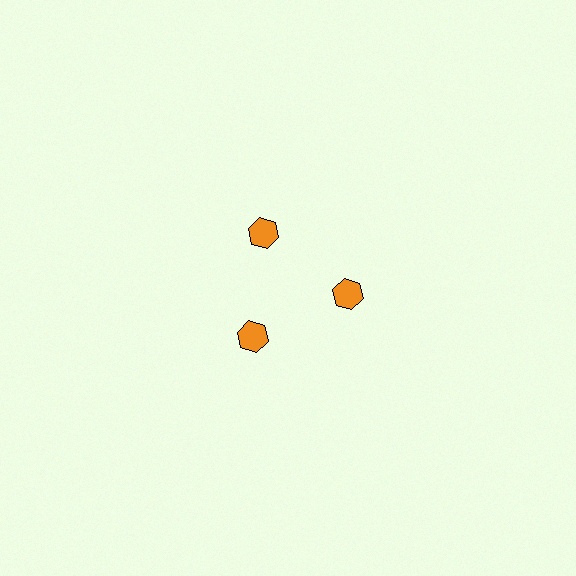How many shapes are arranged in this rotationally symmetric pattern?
There are 3 shapes, arranged in 3 groups of 1.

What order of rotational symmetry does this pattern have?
This pattern has 3-fold rotational symmetry.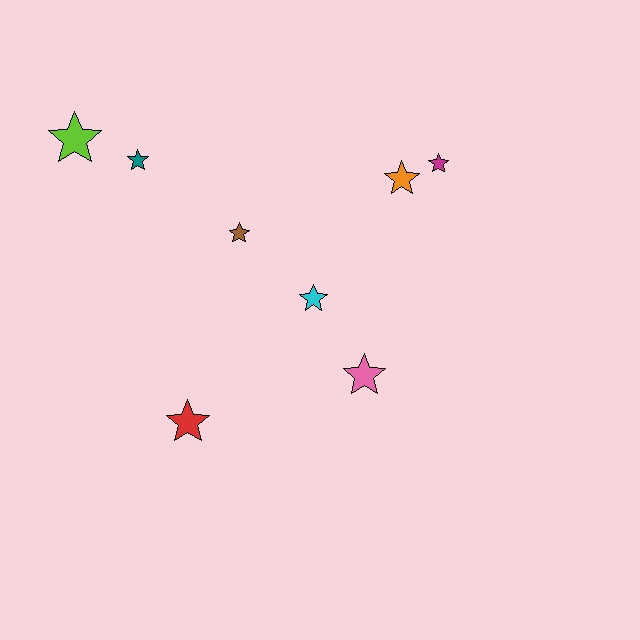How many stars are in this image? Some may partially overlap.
There are 8 stars.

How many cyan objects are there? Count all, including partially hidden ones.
There is 1 cyan object.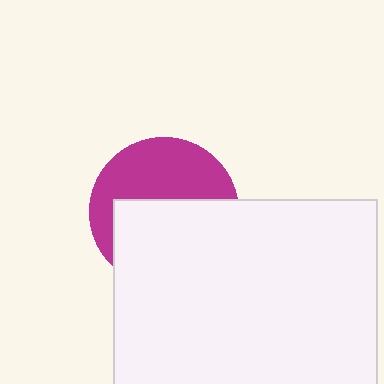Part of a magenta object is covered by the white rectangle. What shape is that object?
It is a circle.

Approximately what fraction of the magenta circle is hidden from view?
Roughly 54% of the magenta circle is hidden behind the white rectangle.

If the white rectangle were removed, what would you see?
You would see the complete magenta circle.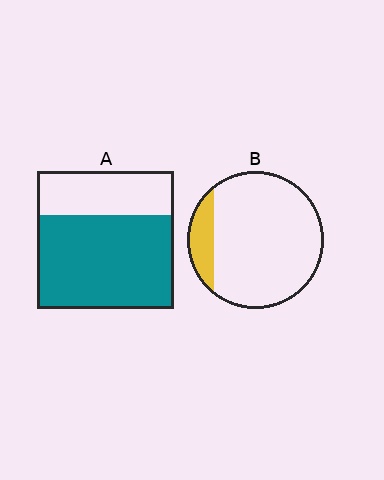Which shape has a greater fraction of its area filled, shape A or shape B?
Shape A.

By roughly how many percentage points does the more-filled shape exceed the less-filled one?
By roughly 55 percentage points (A over B).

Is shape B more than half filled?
No.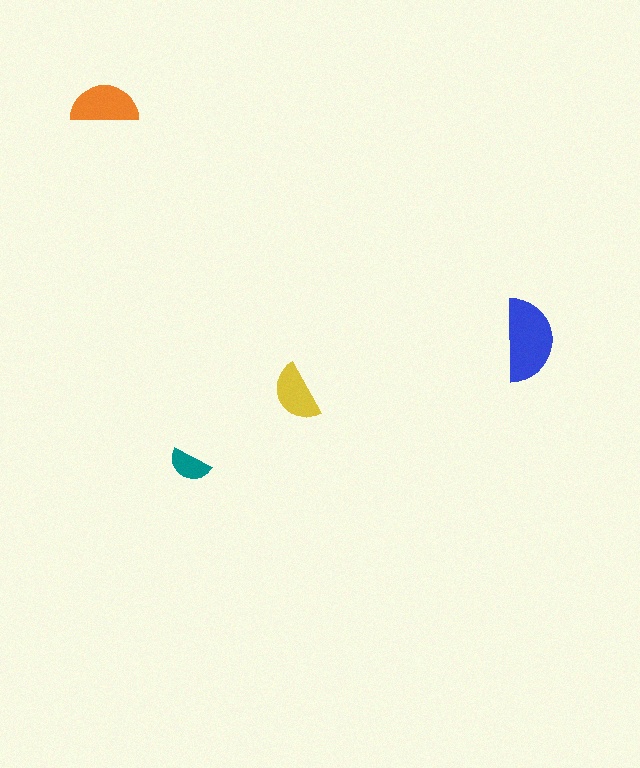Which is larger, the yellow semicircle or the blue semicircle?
The blue one.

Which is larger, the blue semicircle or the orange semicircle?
The blue one.